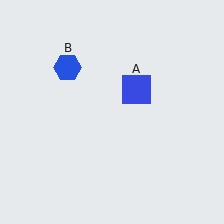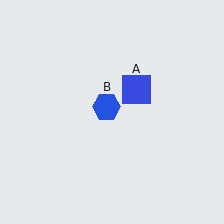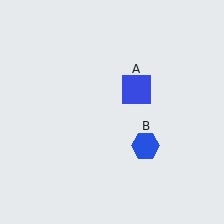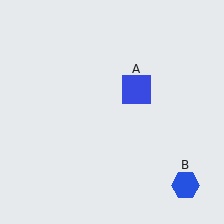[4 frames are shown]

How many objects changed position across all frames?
1 object changed position: blue hexagon (object B).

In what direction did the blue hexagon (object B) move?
The blue hexagon (object B) moved down and to the right.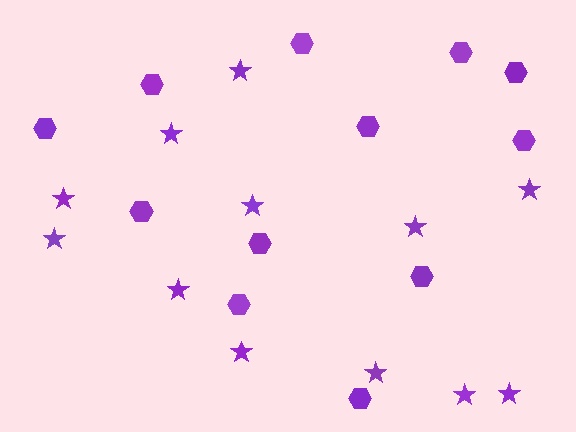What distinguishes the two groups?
There are 2 groups: one group of stars (12) and one group of hexagons (12).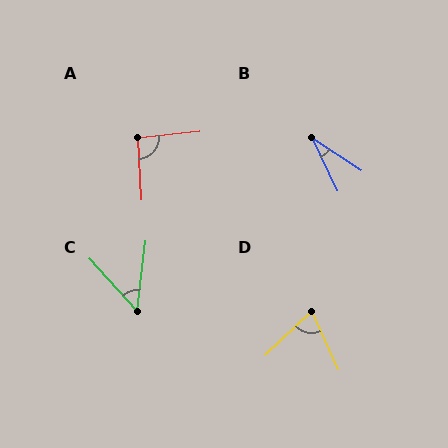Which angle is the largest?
A, at approximately 93 degrees.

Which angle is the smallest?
B, at approximately 31 degrees.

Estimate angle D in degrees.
Approximately 71 degrees.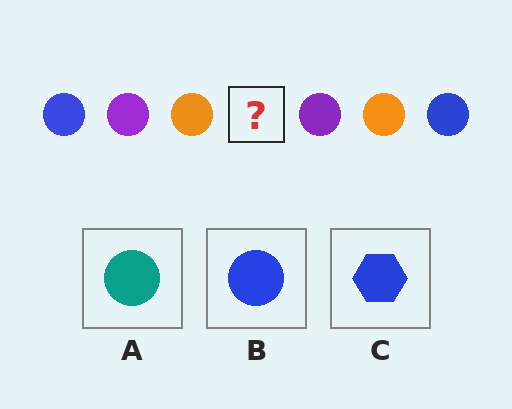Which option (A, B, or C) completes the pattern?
B.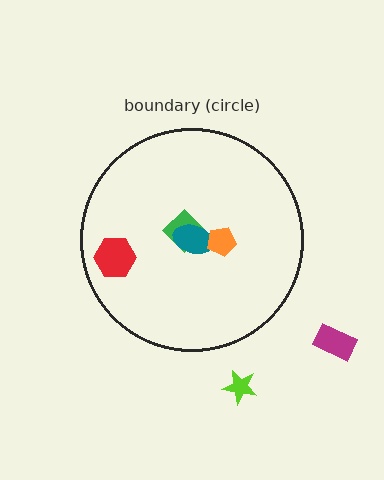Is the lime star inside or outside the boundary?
Outside.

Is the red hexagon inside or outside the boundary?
Inside.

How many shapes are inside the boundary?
4 inside, 2 outside.